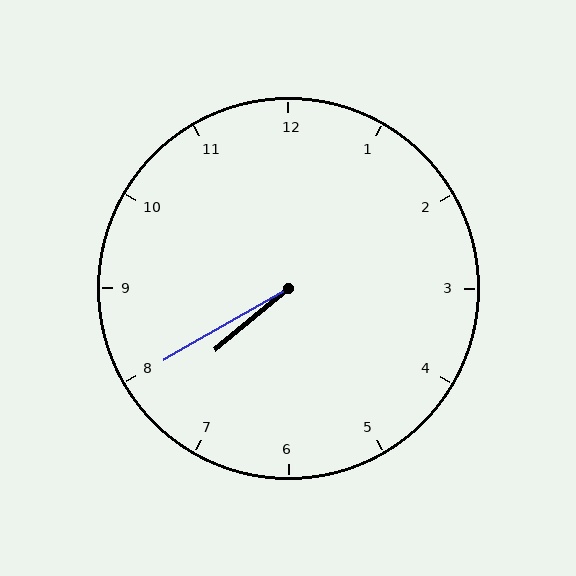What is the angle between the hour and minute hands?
Approximately 10 degrees.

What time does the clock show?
7:40.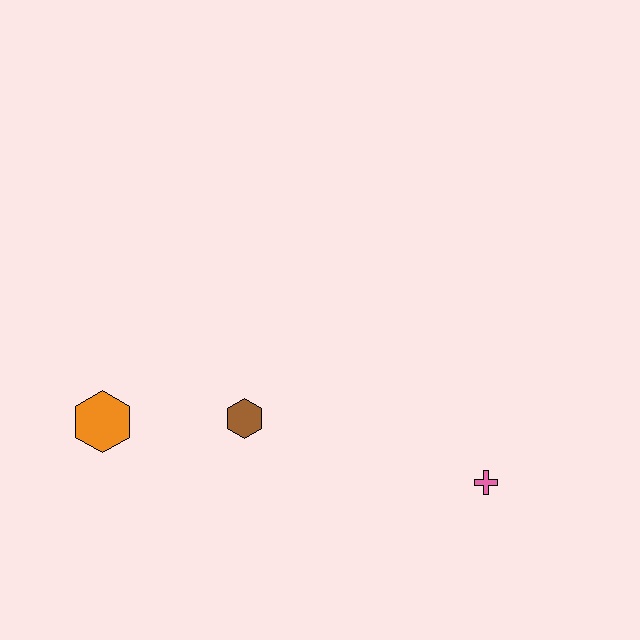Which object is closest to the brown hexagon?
The orange hexagon is closest to the brown hexagon.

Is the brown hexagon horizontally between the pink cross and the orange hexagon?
Yes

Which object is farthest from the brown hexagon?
The pink cross is farthest from the brown hexagon.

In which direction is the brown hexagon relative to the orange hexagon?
The brown hexagon is to the right of the orange hexagon.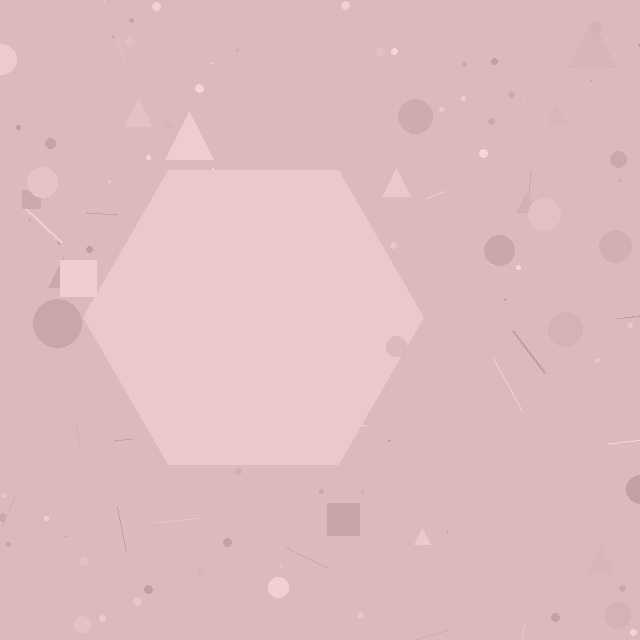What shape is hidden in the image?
A hexagon is hidden in the image.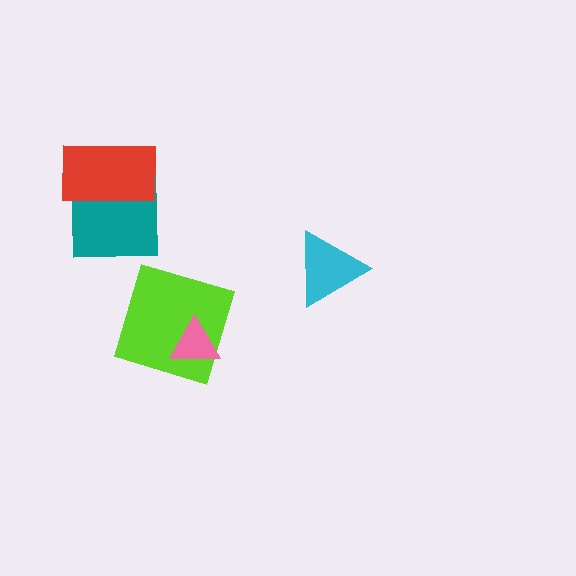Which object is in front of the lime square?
The pink triangle is in front of the lime square.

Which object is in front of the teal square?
The red rectangle is in front of the teal square.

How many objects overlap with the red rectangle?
1 object overlaps with the red rectangle.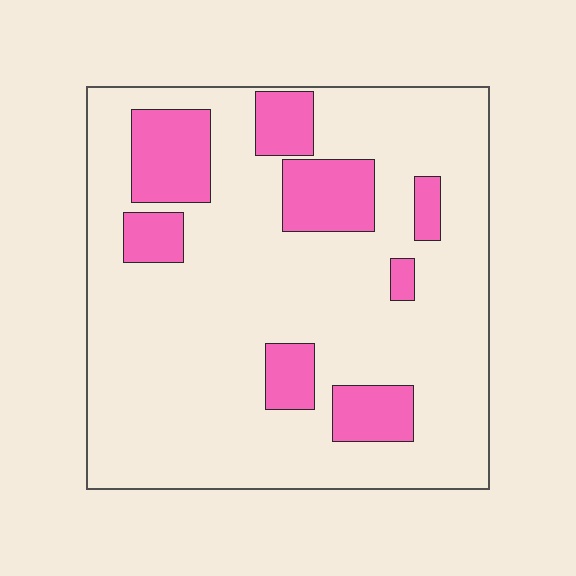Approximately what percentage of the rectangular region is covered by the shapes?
Approximately 20%.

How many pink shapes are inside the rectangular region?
8.